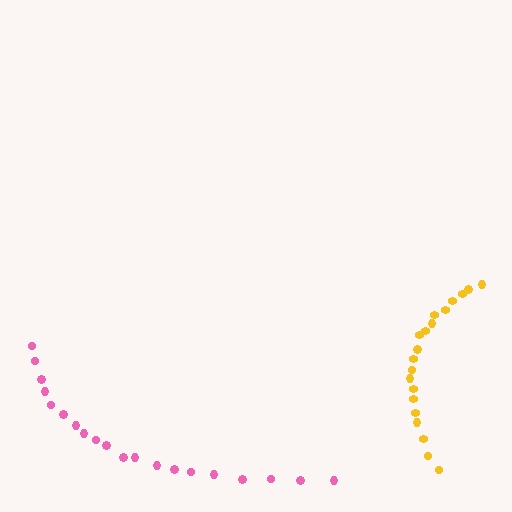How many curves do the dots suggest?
There are 2 distinct paths.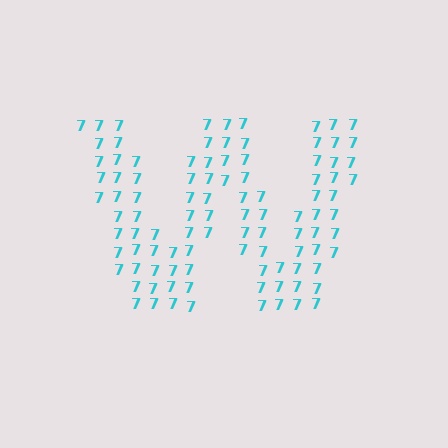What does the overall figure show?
The overall figure shows the letter W.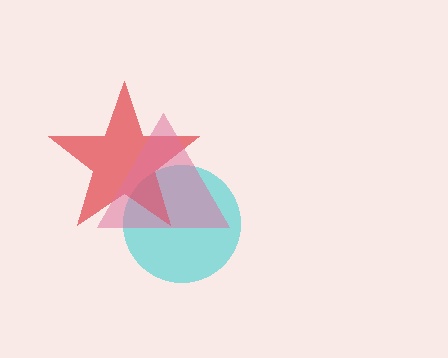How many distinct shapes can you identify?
There are 3 distinct shapes: a cyan circle, a red star, a pink triangle.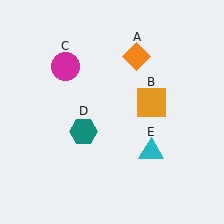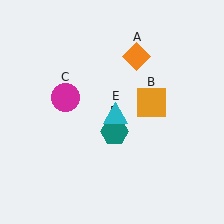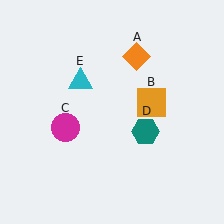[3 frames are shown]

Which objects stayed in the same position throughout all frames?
Orange diamond (object A) and orange square (object B) remained stationary.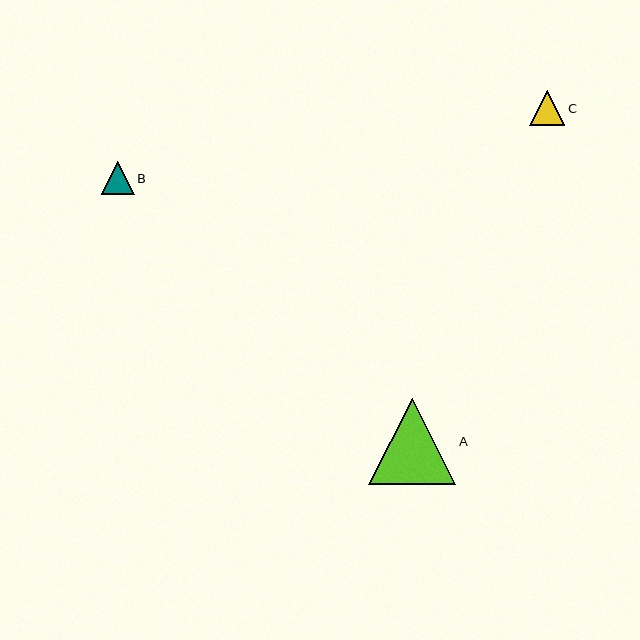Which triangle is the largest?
Triangle A is the largest with a size of approximately 87 pixels.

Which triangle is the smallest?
Triangle B is the smallest with a size of approximately 33 pixels.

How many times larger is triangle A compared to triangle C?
Triangle A is approximately 2.5 times the size of triangle C.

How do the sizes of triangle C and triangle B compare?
Triangle C and triangle B are approximately the same size.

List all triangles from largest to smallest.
From largest to smallest: A, C, B.